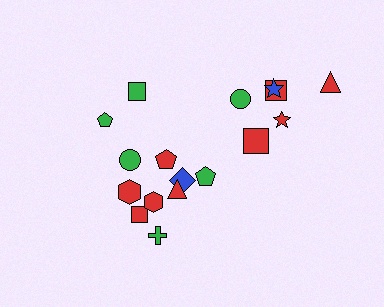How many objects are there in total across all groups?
There are 17 objects.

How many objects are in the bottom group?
There are 8 objects.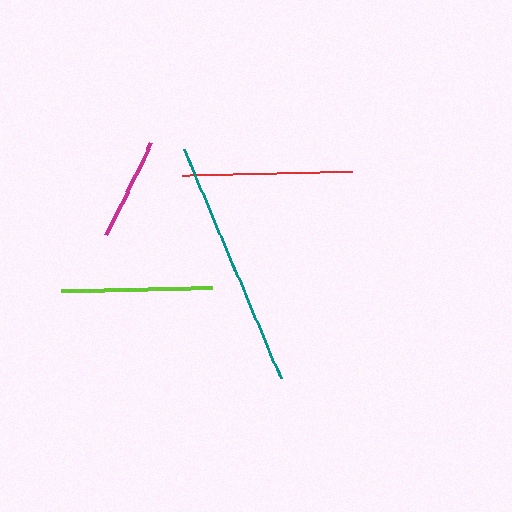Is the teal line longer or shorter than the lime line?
The teal line is longer than the lime line.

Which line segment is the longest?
The teal line is the longest at approximately 249 pixels.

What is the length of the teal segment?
The teal segment is approximately 249 pixels long.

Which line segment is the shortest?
The magenta line is the shortest at approximately 102 pixels.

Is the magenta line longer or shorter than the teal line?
The teal line is longer than the magenta line.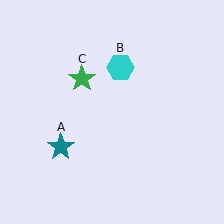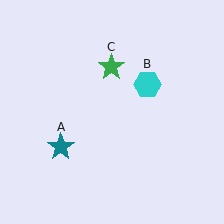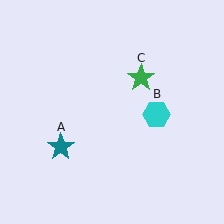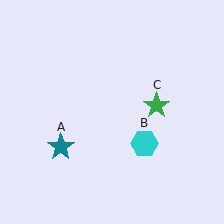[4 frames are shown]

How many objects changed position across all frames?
2 objects changed position: cyan hexagon (object B), green star (object C).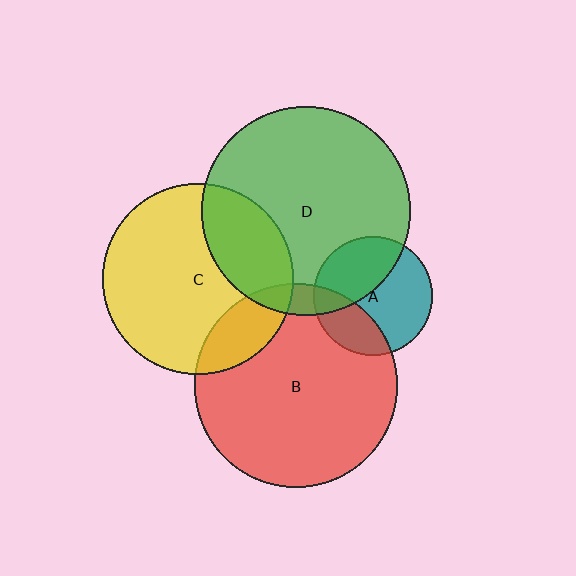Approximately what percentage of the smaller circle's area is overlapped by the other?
Approximately 15%.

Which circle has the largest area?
Circle D (green).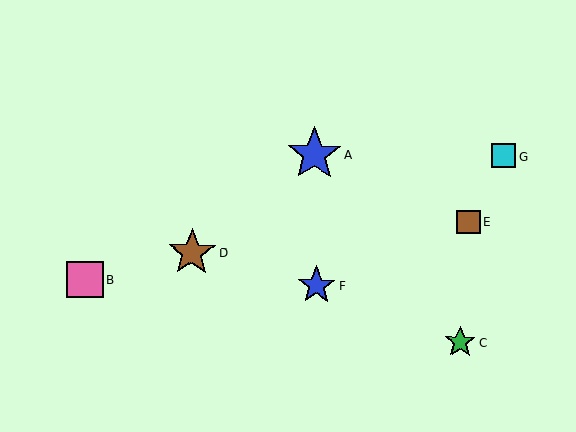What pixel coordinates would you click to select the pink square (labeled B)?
Click at (85, 280) to select the pink square B.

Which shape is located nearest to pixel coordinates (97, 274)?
The pink square (labeled B) at (85, 280) is nearest to that location.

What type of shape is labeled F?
Shape F is a blue star.